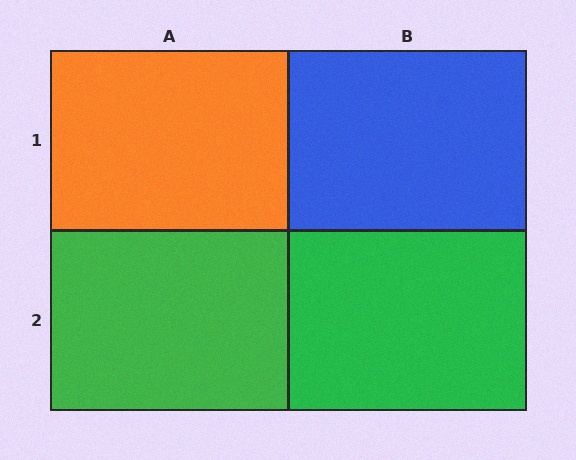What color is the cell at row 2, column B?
Green.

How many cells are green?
2 cells are green.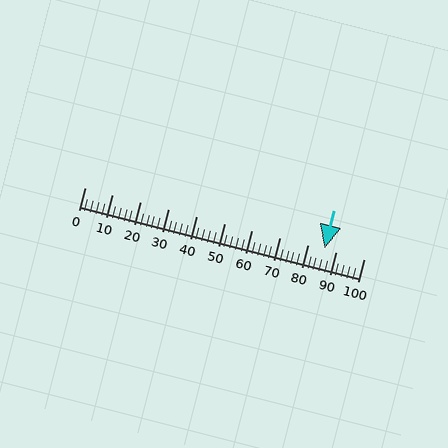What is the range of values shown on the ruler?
The ruler shows values from 0 to 100.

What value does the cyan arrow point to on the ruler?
The cyan arrow points to approximately 86.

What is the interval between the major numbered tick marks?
The major tick marks are spaced 10 units apart.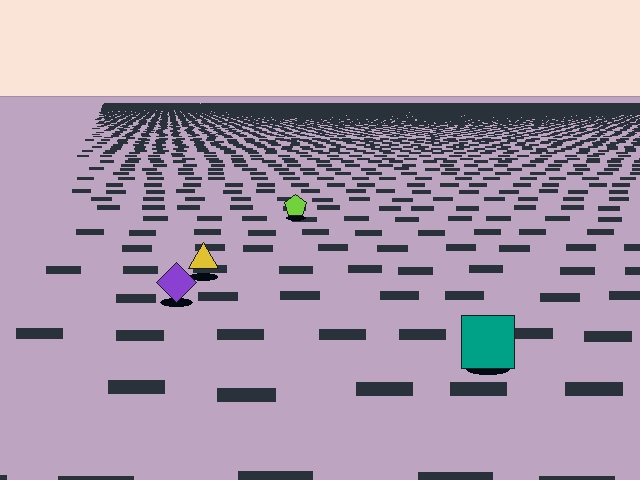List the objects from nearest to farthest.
From nearest to farthest: the teal square, the purple diamond, the yellow triangle, the lime pentagon.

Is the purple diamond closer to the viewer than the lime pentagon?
Yes. The purple diamond is closer — you can tell from the texture gradient: the ground texture is coarser near it.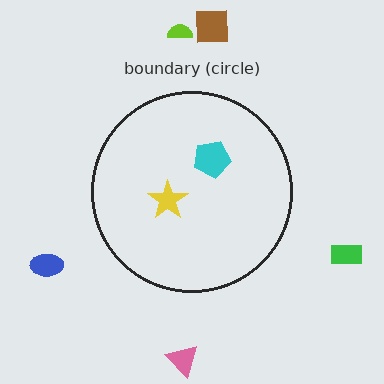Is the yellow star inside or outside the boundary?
Inside.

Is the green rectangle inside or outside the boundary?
Outside.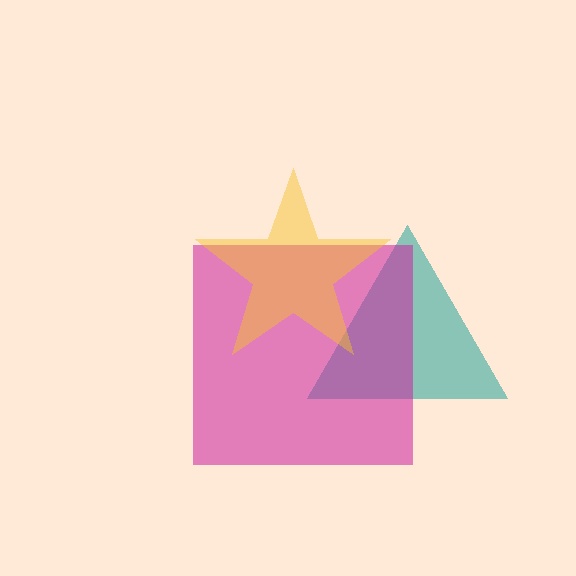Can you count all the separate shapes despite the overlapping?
Yes, there are 3 separate shapes.